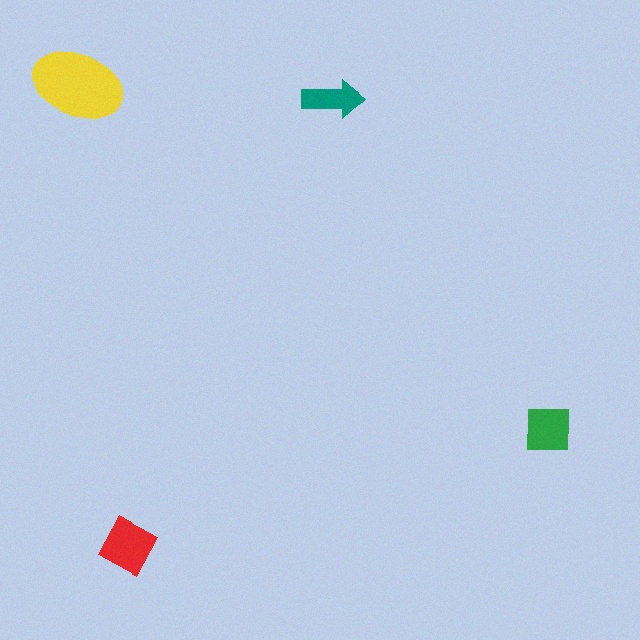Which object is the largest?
The yellow ellipse.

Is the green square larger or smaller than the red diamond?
Smaller.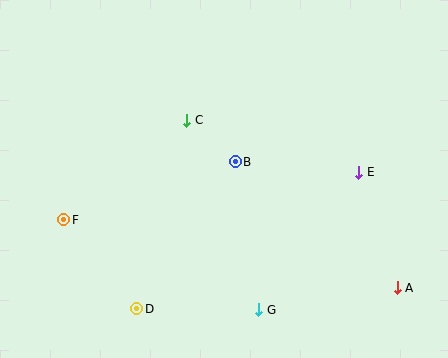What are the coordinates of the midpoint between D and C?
The midpoint between D and C is at (162, 215).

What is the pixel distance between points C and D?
The distance between C and D is 195 pixels.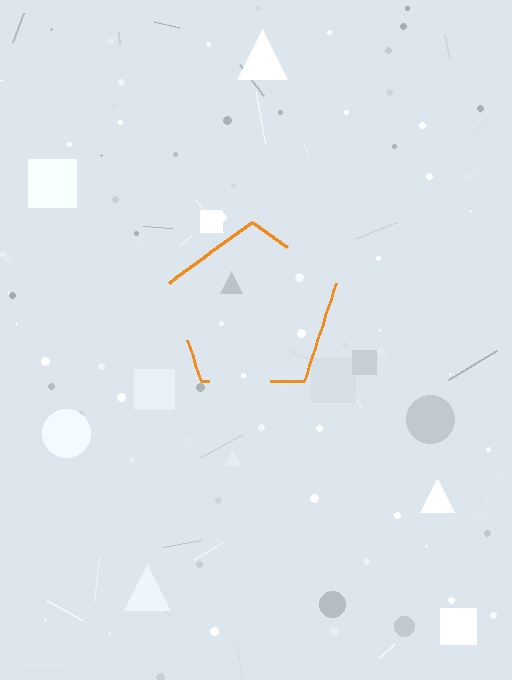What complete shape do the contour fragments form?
The contour fragments form a pentagon.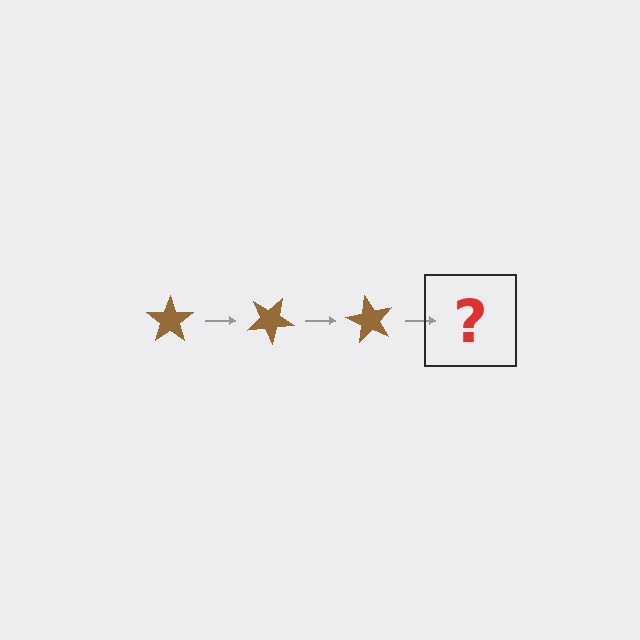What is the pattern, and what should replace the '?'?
The pattern is that the star rotates 30 degrees each step. The '?' should be a brown star rotated 90 degrees.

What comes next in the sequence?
The next element should be a brown star rotated 90 degrees.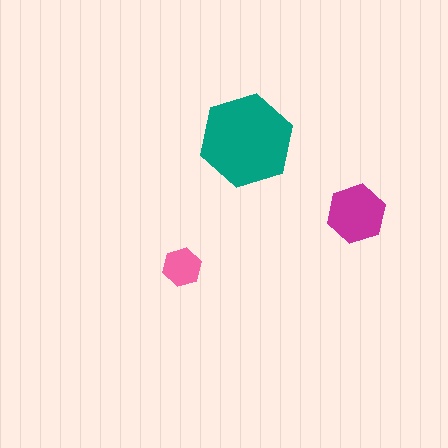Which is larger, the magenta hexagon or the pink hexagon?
The magenta one.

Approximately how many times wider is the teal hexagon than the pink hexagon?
About 2.5 times wider.